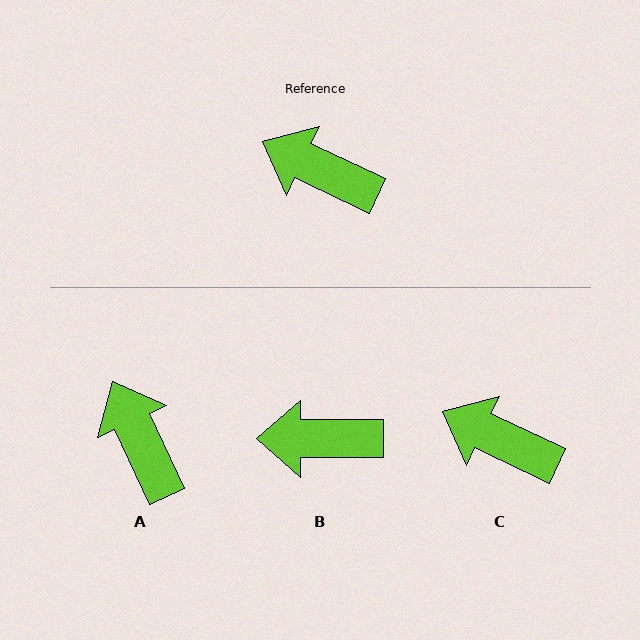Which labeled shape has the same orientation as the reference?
C.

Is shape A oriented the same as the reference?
No, it is off by about 40 degrees.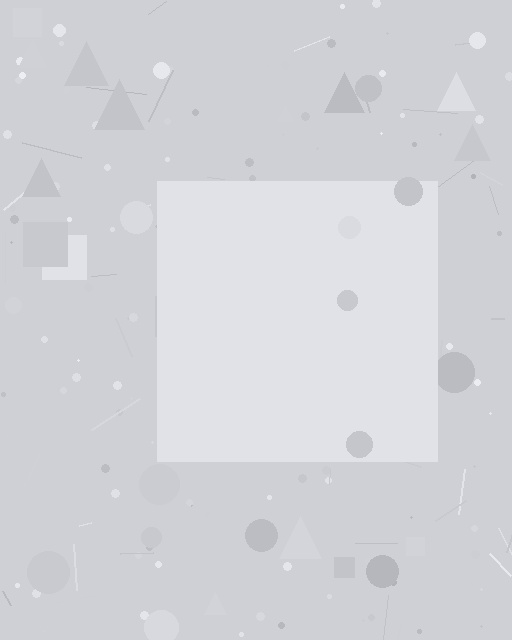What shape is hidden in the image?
A square is hidden in the image.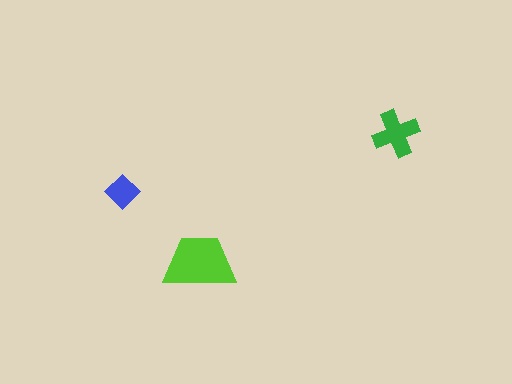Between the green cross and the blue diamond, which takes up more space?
The green cross.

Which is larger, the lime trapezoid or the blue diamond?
The lime trapezoid.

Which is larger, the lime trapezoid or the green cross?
The lime trapezoid.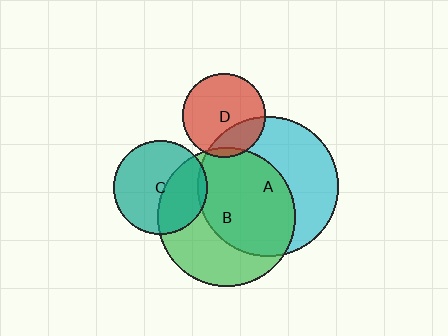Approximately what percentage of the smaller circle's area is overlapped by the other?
Approximately 5%.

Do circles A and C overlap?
Yes.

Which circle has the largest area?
Circle A (cyan).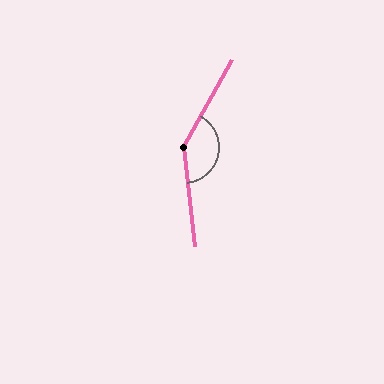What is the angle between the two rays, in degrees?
Approximately 144 degrees.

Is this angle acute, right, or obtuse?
It is obtuse.